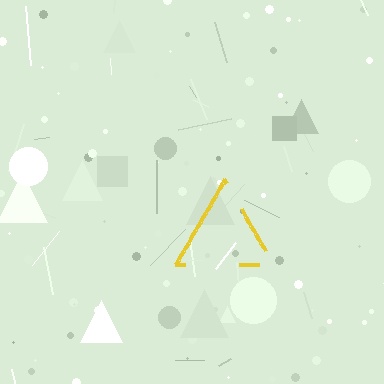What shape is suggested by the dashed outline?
The dashed outline suggests a triangle.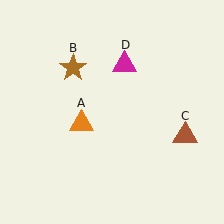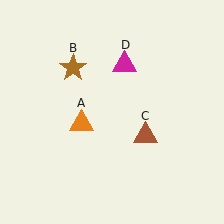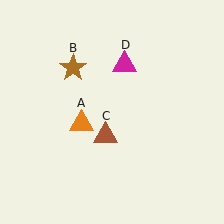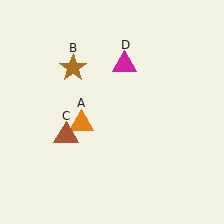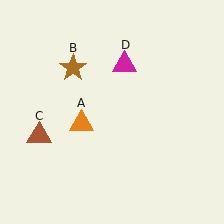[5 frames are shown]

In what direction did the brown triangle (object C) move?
The brown triangle (object C) moved left.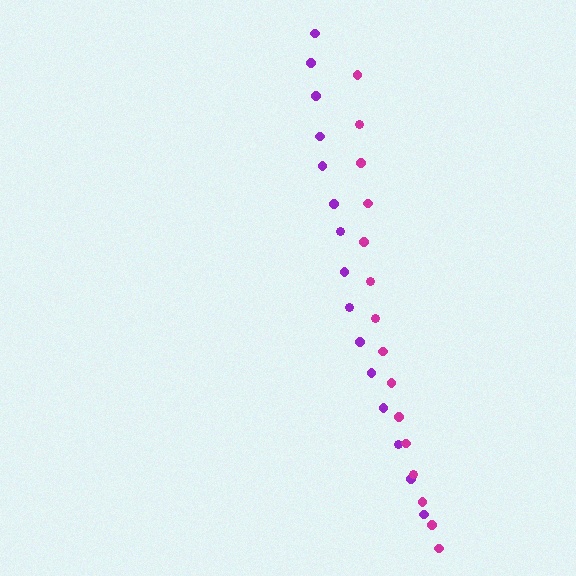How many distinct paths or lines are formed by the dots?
There are 2 distinct paths.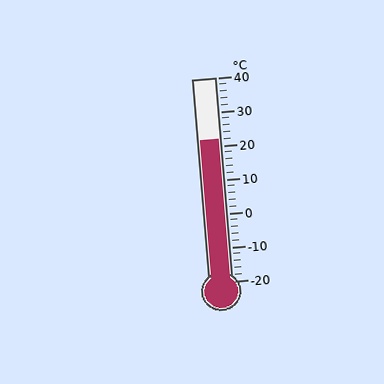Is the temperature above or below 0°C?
The temperature is above 0°C.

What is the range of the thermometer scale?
The thermometer scale ranges from -20°C to 40°C.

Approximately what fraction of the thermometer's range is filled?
The thermometer is filled to approximately 70% of its range.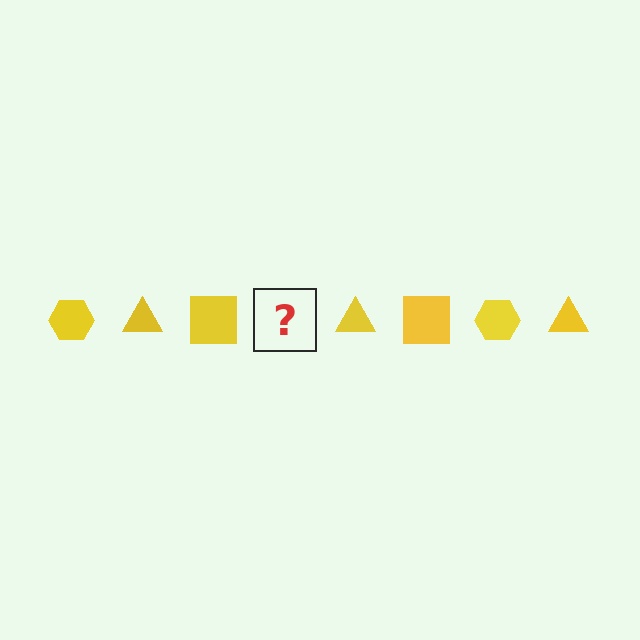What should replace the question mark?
The question mark should be replaced with a yellow hexagon.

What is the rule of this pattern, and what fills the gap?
The rule is that the pattern cycles through hexagon, triangle, square shapes in yellow. The gap should be filled with a yellow hexagon.